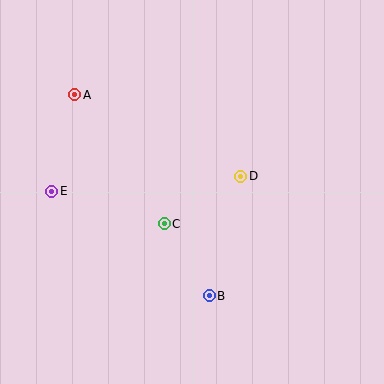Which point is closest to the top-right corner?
Point D is closest to the top-right corner.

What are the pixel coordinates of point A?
Point A is at (75, 95).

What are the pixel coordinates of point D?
Point D is at (241, 176).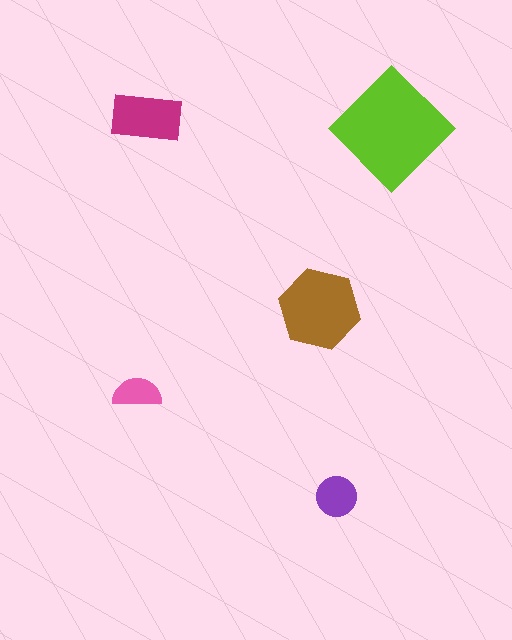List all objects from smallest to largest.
The pink semicircle, the purple circle, the magenta rectangle, the brown hexagon, the lime diamond.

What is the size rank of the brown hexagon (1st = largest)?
2nd.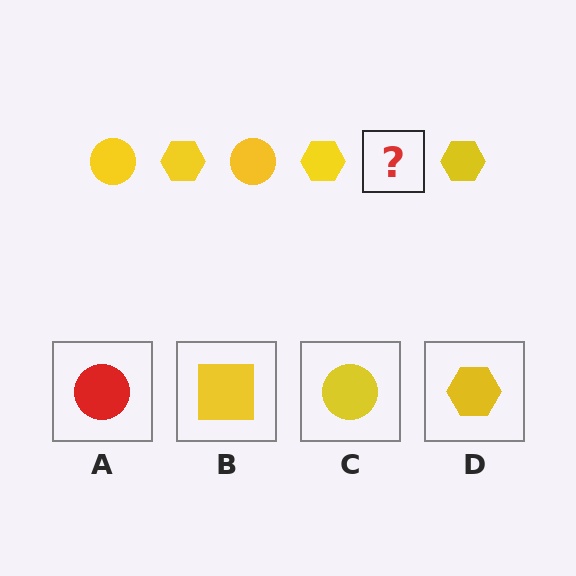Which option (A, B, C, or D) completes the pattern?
C.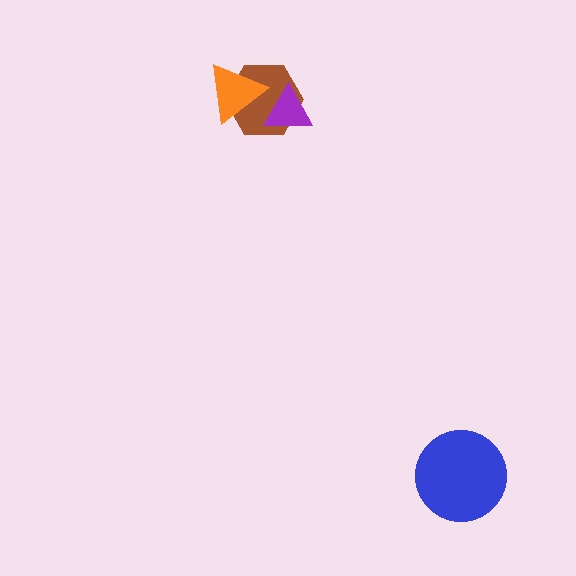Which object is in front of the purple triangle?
The orange triangle is in front of the purple triangle.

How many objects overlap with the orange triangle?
2 objects overlap with the orange triangle.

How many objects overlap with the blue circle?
0 objects overlap with the blue circle.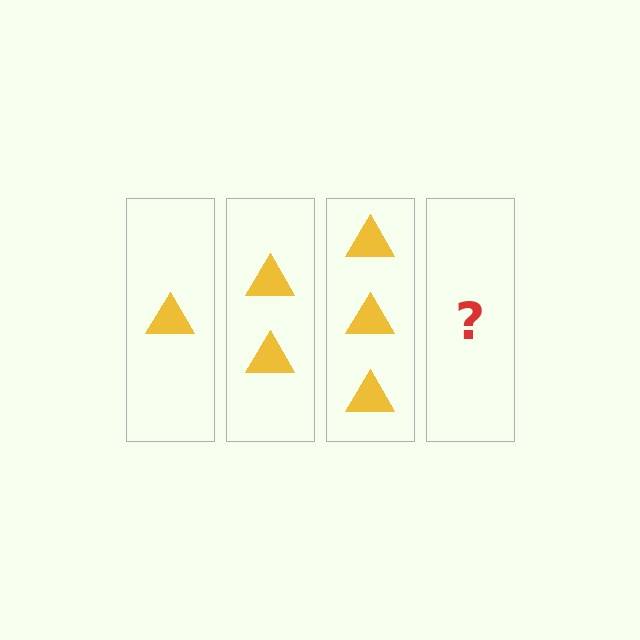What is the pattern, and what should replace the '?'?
The pattern is that each step adds one more triangle. The '?' should be 4 triangles.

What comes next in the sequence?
The next element should be 4 triangles.